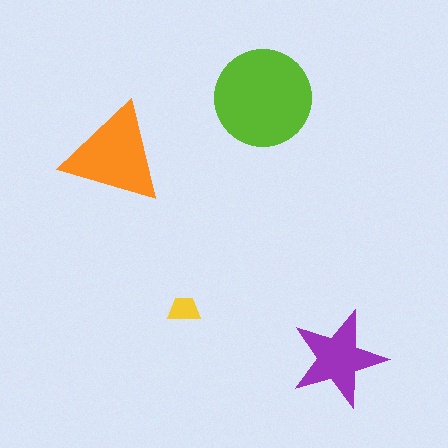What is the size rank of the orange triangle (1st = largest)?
2nd.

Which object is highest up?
The lime circle is topmost.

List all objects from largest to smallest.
The lime circle, the orange triangle, the purple star, the yellow trapezoid.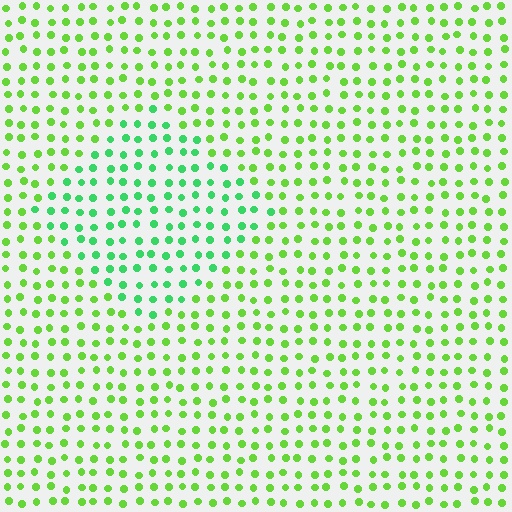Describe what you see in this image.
The image is filled with small lime elements in a uniform arrangement. A diamond-shaped region is visible where the elements are tinted to a slightly different hue, forming a subtle color boundary.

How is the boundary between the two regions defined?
The boundary is defined purely by a slight shift in hue (about 35 degrees). Spacing, size, and orientation are identical on both sides.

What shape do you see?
I see a diamond.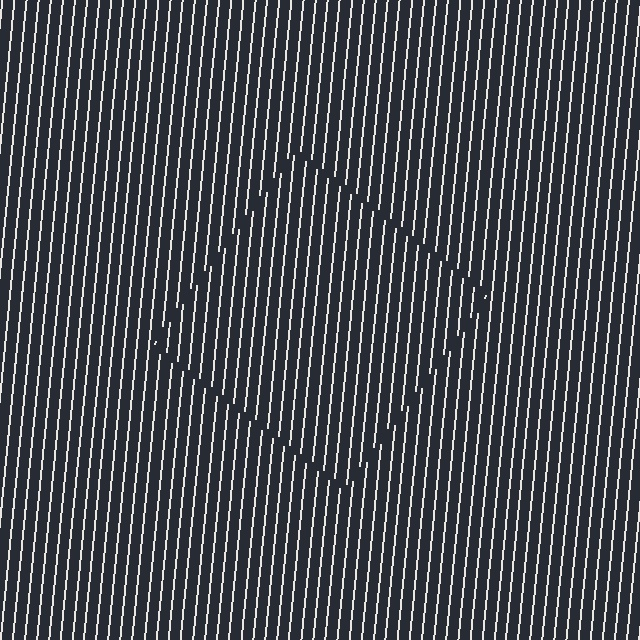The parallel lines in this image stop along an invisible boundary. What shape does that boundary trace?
An illusory square. The interior of the shape contains the same grating, shifted by half a period — the contour is defined by the phase discontinuity where line-ends from the inner and outer gratings abut.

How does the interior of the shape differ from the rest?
The interior of the shape contains the same grating, shifted by half a period — the contour is defined by the phase discontinuity where line-ends from the inner and outer gratings abut.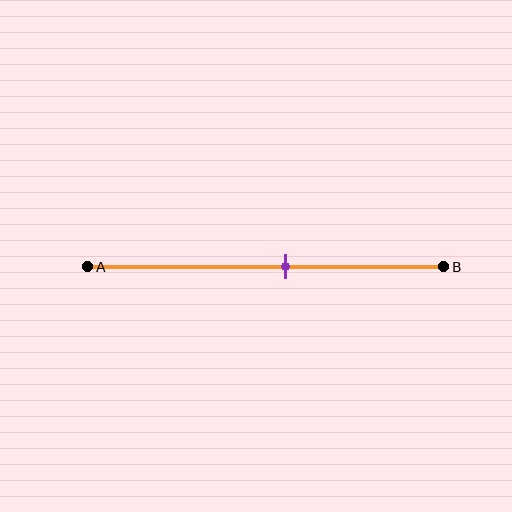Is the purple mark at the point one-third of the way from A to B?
No, the mark is at about 55% from A, not at the 33% one-third point.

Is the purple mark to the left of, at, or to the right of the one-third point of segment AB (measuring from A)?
The purple mark is to the right of the one-third point of segment AB.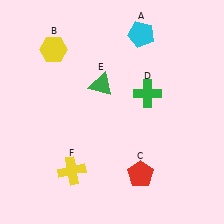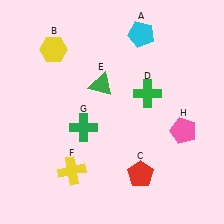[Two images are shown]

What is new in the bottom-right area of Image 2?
A pink pentagon (H) was added in the bottom-right area of Image 2.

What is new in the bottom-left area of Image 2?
A green cross (G) was added in the bottom-left area of Image 2.